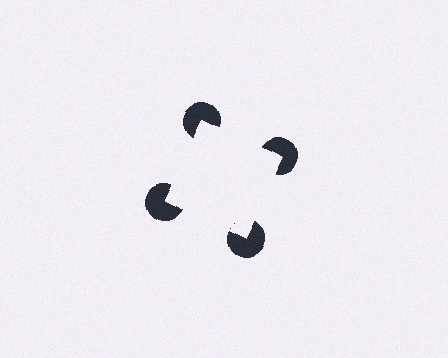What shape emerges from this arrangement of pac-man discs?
An illusory square — its edges are inferred from the aligned wedge cuts in the pac-man discs, not physically drawn.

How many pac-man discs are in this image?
There are 4 — one at each vertex of the illusory square.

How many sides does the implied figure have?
4 sides.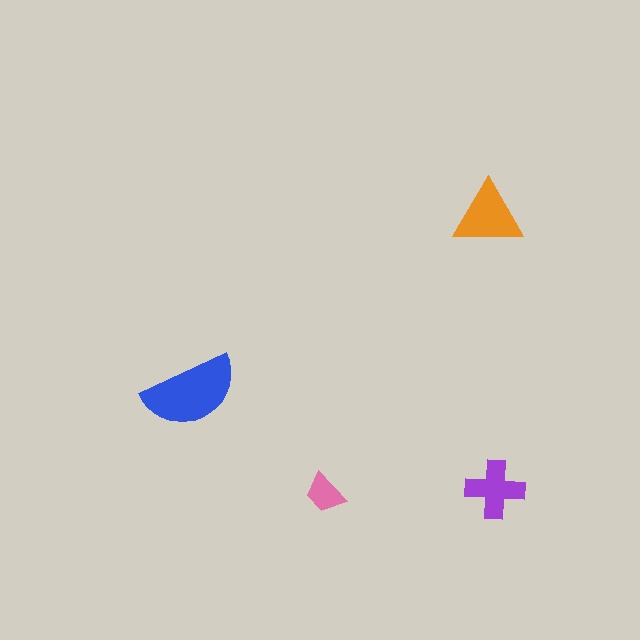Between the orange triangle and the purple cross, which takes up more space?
The orange triangle.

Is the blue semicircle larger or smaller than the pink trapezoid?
Larger.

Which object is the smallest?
The pink trapezoid.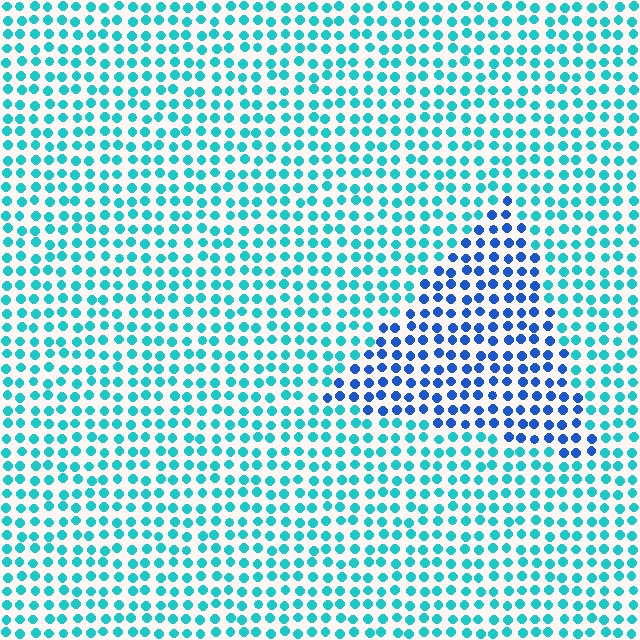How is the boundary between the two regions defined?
The boundary is defined purely by a slight shift in hue (about 40 degrees). Spacing, size, and orientation are identical on both sides.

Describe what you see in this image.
The image is filled with small cyan elements in a uniform arrangement. A triangle-shaped region is visible where the elements are tinted to a slightly different hue, forming a subtle color boundary.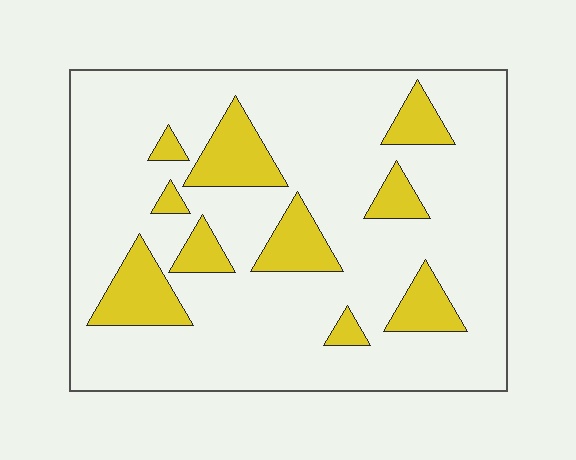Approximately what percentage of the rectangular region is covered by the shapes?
Approximately 20%.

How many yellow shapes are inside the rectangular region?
10.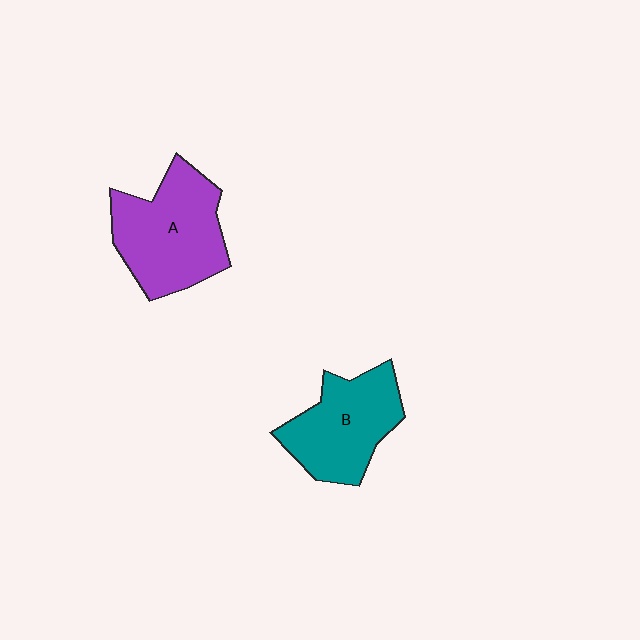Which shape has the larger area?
Shape A (purple).